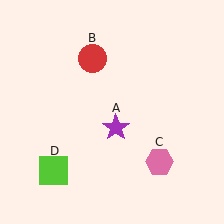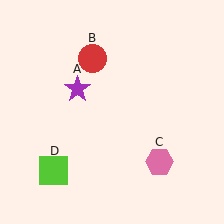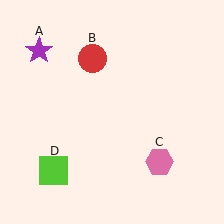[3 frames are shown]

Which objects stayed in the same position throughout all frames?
Red circle (object B) and pink hexagon (object C) and lime square (object D) remained stationary.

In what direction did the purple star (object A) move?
The purple star (object A) moved up and to the left.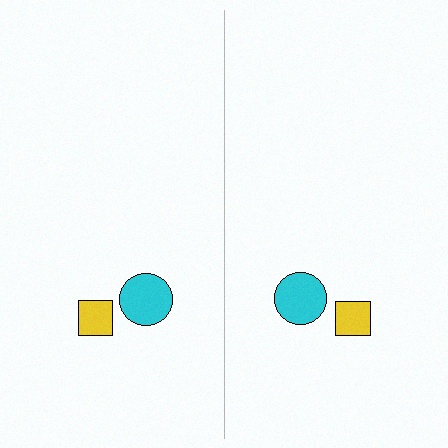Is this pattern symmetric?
Yes, this pattern has bilateral (reflection) symmetry.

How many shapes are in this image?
There are 4 shapes in this image.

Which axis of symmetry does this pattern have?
The pattern has a vertical axis of symmetry running through the center of the image.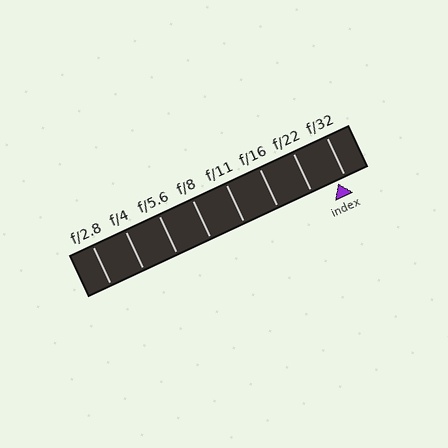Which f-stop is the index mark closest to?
The index mark is closest to f/32.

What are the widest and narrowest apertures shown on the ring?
The widest aperture shown is f/2.8 and the narrowest is f/32.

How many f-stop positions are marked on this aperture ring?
There are 8 f-stop positions marked.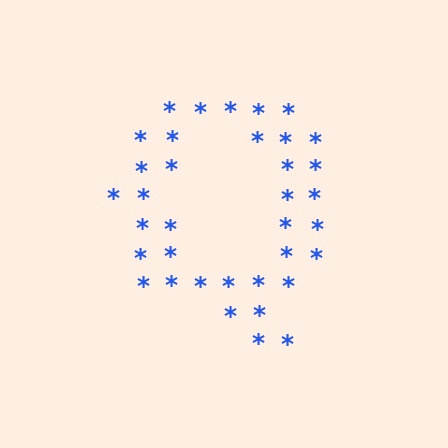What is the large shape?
The large shape is the letter Q.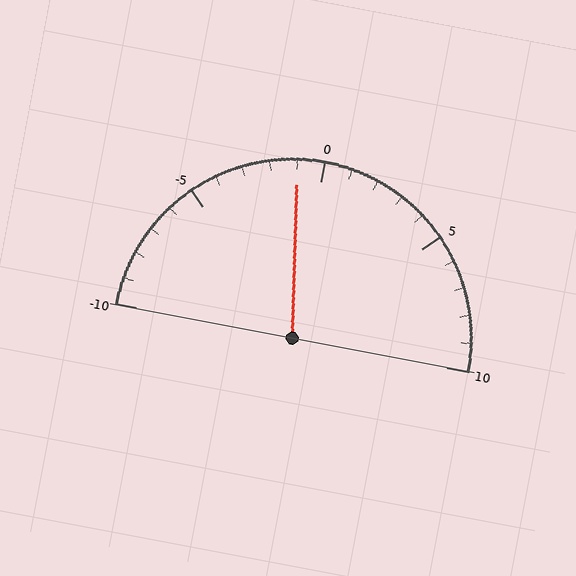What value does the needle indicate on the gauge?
The needle indicates approximately -1.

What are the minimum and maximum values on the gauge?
The gauge ranges from -10 to 10.